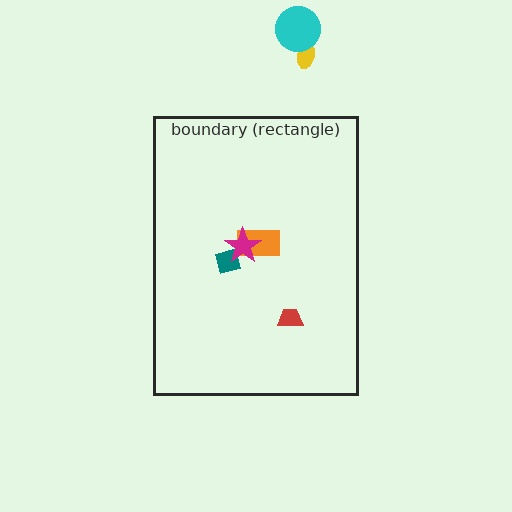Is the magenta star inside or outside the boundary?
Inside.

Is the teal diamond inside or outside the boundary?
Inside.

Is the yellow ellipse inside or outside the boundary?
Outside.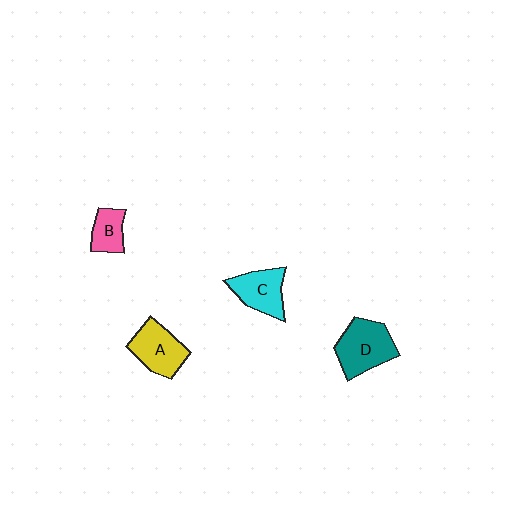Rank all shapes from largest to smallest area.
From largest to smallest: D (teal), A (yellow), C (cyan), B (pink).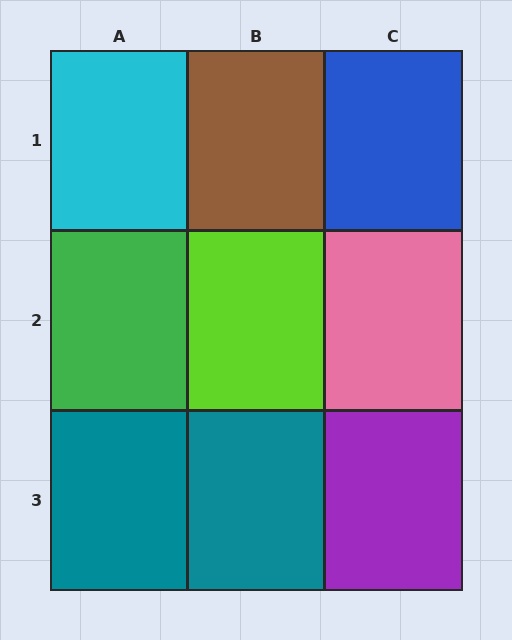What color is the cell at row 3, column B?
Teal.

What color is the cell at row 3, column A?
Teal.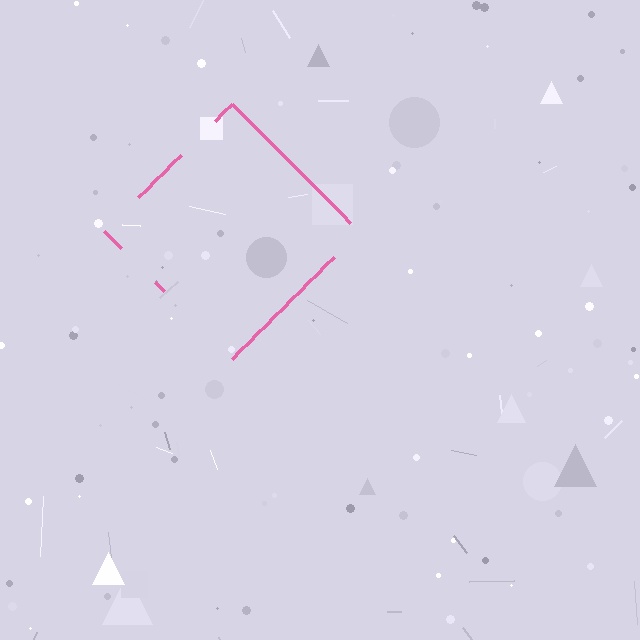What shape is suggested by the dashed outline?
The dashed outline suggests a diamond.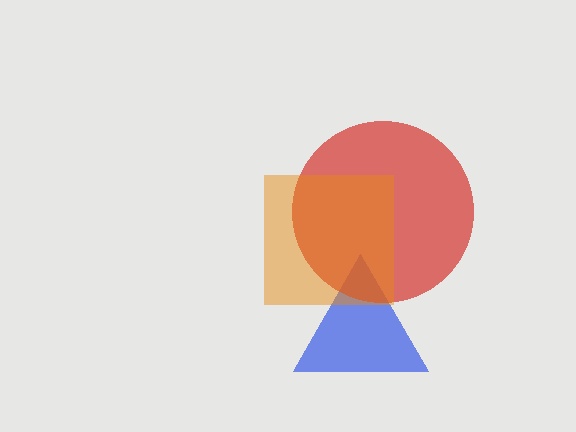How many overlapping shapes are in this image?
There are 3 overlapping shapes in the image.